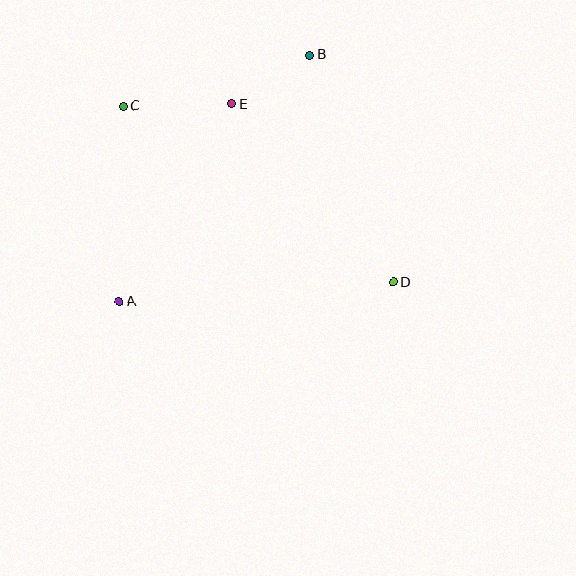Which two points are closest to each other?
Points B and E are closest to each other.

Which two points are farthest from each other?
Points C and D are farthest from each other.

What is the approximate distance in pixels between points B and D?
The distance between B and D is approximately 242 pixels.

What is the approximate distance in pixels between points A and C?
The distance between A and C is approximately 195 pixels.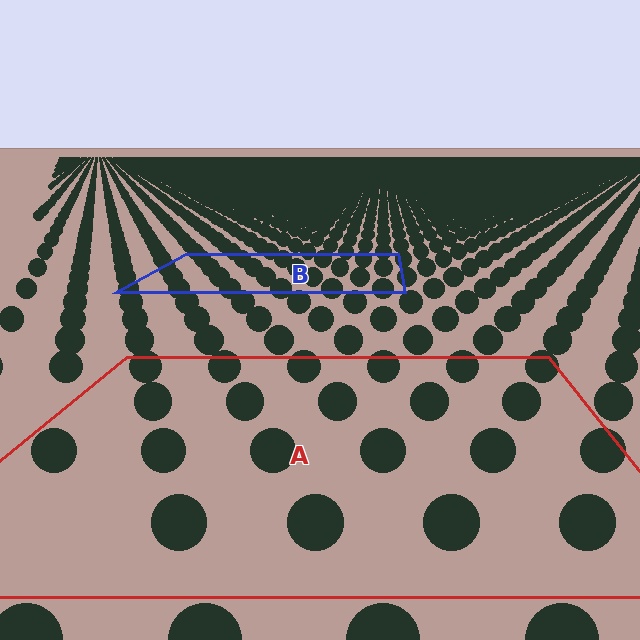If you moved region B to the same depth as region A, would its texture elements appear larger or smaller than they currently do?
They would appear larger. At a closer depth, the same texture elements are projected at a bigger on-screen size.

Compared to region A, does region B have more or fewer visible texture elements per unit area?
Region B has more texture elements per unit area — they are packed more densely because it is farther away.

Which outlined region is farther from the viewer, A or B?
Region B is farther from the viewer — the texture elements inside it appear smaller and more densely packed.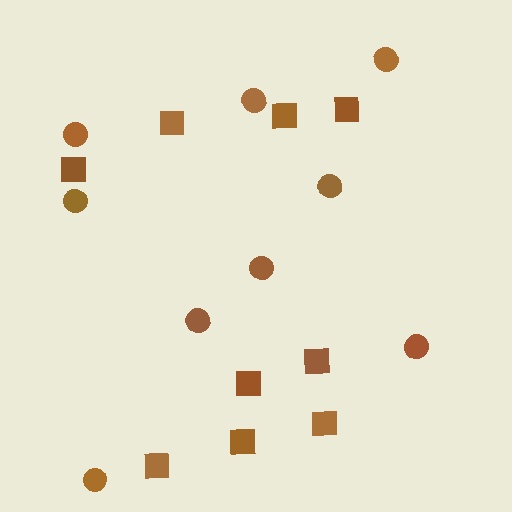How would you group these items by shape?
There are 2 groups: one group of squares (9) and one group of circles (9).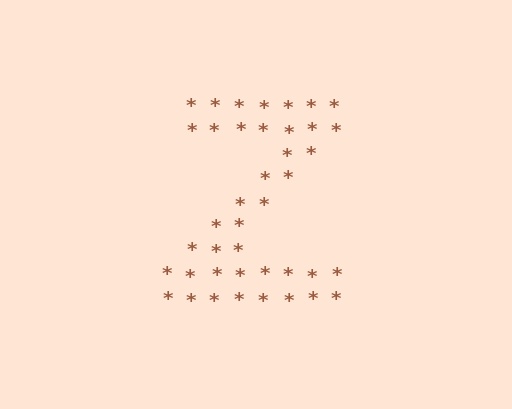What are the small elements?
The small elements are asterisks.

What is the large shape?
The large shape is the letter Z.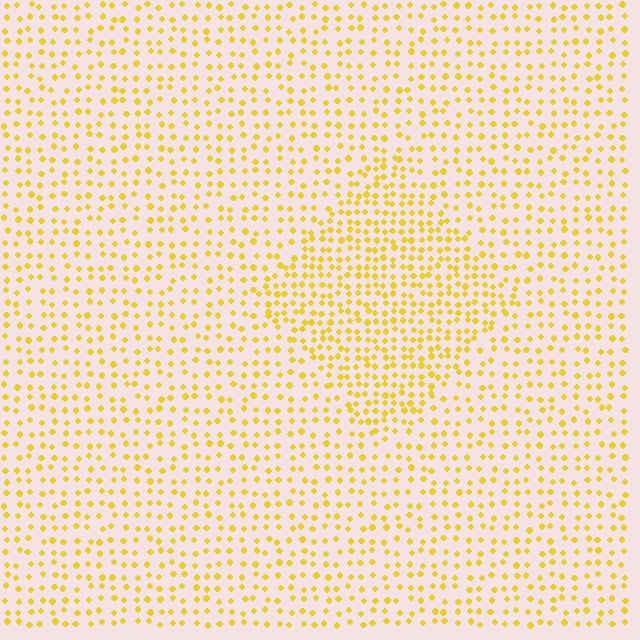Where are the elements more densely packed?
The elements are more densely packed inside the diamond boundary.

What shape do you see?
I see a diamond.